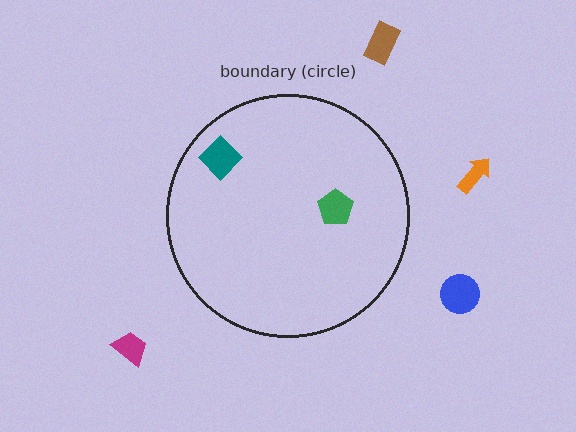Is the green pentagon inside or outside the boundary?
Inside.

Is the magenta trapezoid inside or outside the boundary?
Outside.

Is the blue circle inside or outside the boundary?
Outside.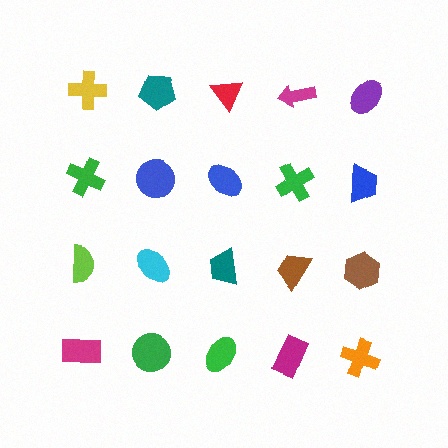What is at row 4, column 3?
A green ellipse.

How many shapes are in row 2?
5 shapes.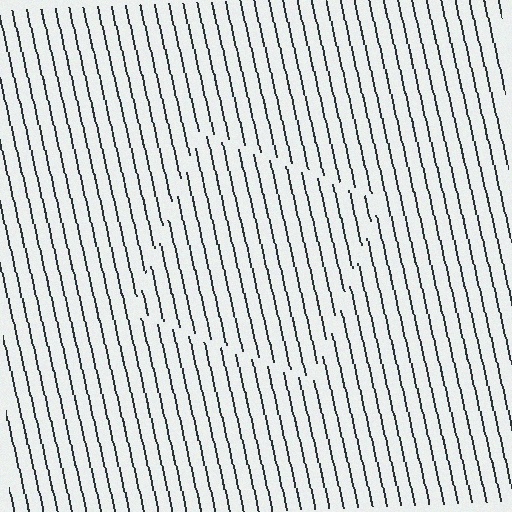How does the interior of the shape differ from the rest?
The interior of the shape contains the same grating, shifted by half a period — the contour is defined by the phase discontinuity where line-ends from the inner and outer gratings abut.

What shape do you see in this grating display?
An illusory square. The interior of the shape contains the same grating, shifted by half a period — the contour is defined by the phase discontinuity where line-ends from the inner and outer gratings abut.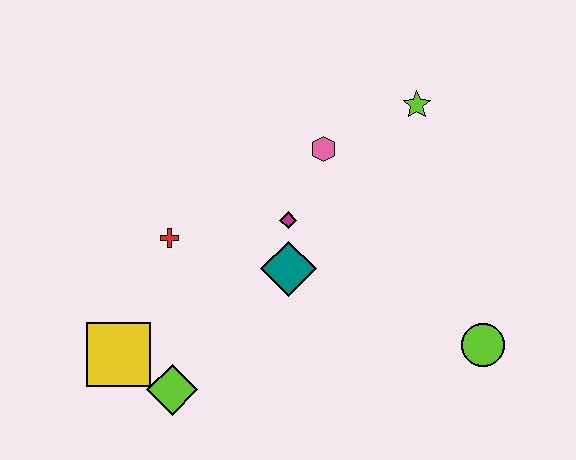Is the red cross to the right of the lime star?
No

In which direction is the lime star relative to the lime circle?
The lime star is above the lime circle.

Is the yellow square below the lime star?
Yes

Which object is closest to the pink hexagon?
The magenta diamond is closest to the pink hexagon.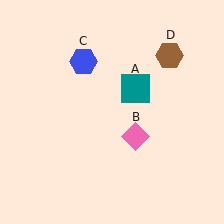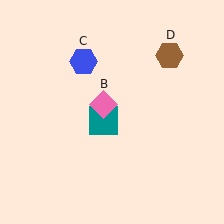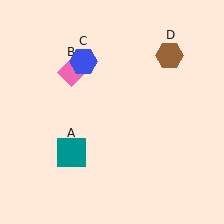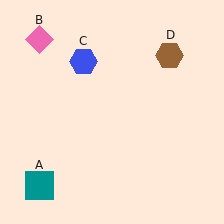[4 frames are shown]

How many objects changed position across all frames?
2 objects changed position: teal square (object A), pink diamond (object B).